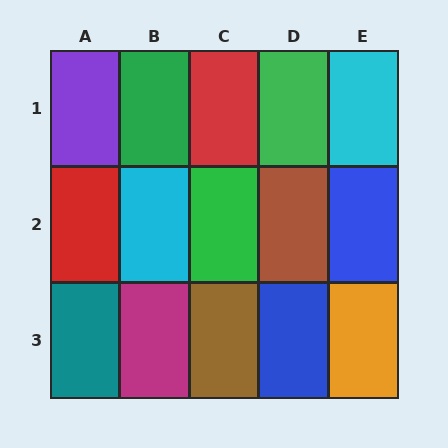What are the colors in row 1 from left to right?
Purple, green, red, green, cyan.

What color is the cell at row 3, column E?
Orange.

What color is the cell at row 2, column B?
Cyan.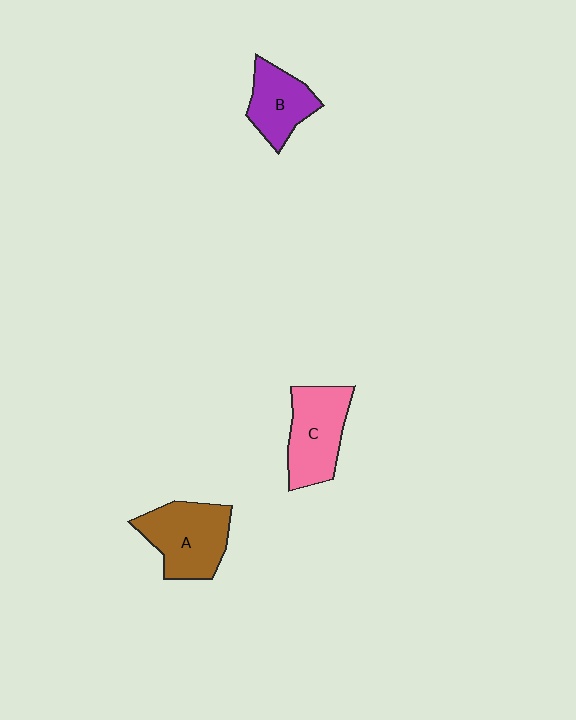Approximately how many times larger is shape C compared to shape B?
Approximately 1.3 times.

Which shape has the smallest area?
Shape B (purple).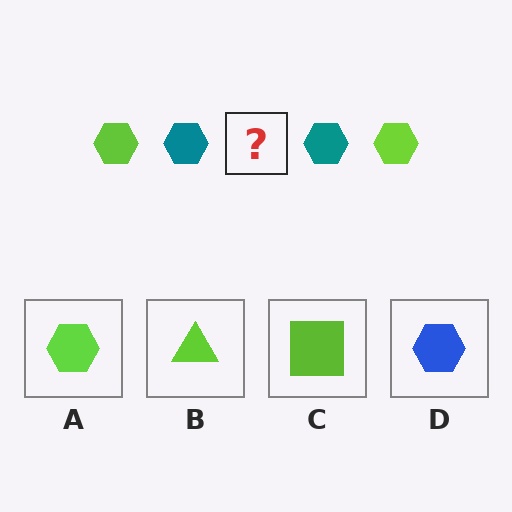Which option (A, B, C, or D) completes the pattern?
A.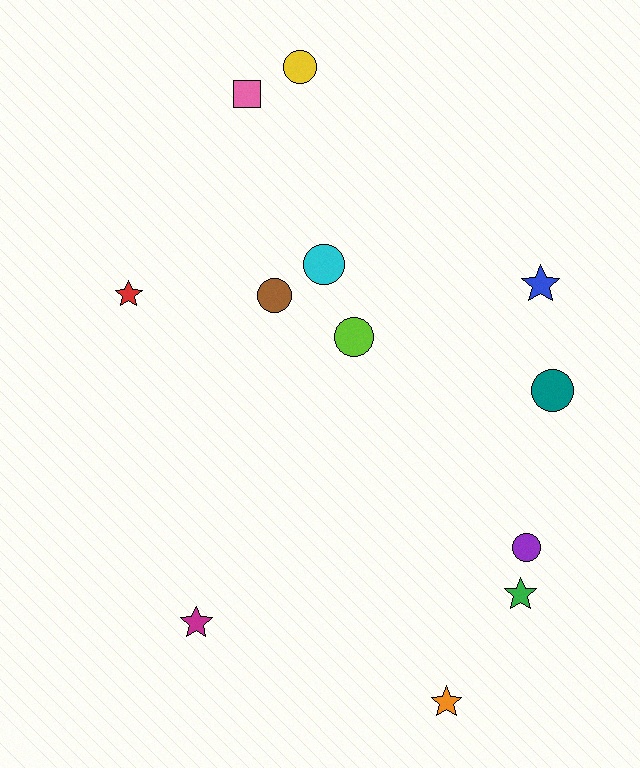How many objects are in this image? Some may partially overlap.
There are 12 objects.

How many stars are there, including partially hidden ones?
There are 5 stars.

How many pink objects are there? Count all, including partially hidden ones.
There is 1 pink object.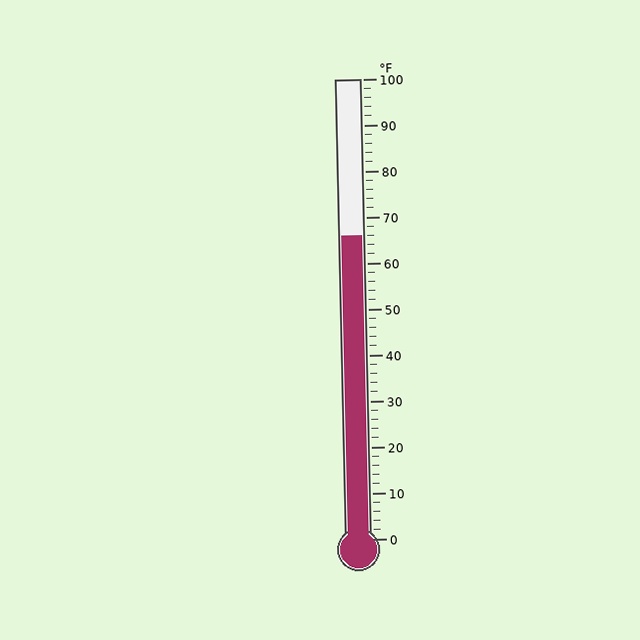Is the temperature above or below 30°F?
The temperature is above 30°F.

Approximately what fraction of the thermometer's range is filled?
The thermometer is filled to approximately 65% of its range.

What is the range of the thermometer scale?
The thermometer scale ranges from 0°F to 100°F.